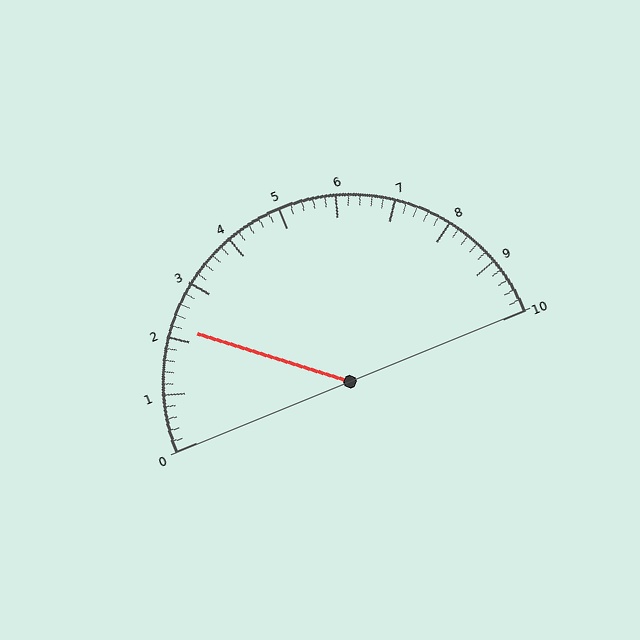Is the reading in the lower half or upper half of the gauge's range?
The reading is in the lower half of the range (0 to 10).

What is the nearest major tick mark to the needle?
The nearest major tick mark is 2.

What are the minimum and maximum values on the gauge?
The gauge ranges from 0 to 10.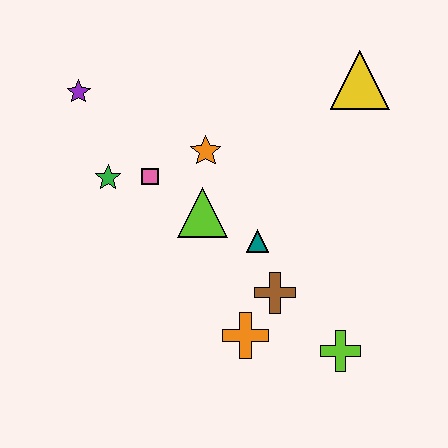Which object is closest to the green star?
The pink square is closest to the green star.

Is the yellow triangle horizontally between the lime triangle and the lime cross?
No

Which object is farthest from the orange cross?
The purple star is farthest from the orange cross.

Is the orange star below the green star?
No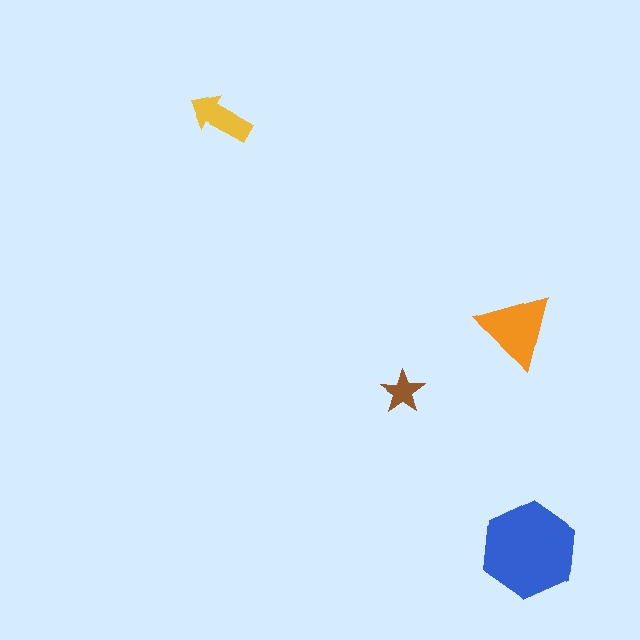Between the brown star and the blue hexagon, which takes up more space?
The blue hexagon.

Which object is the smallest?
The brown star.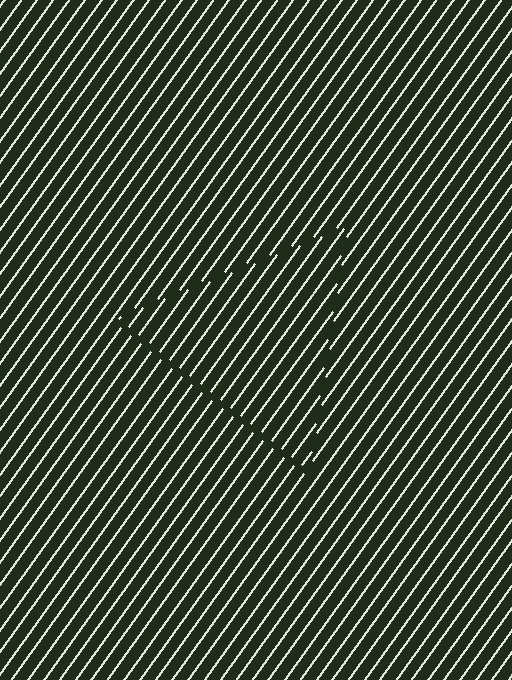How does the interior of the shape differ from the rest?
The interior of the shape contains the same grating, shifted by half a period — the contour is defined by the phase discontinuity where line-ends from the inner and outer gratings abut.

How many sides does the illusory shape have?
3 sides — the line-ends trace a triangle.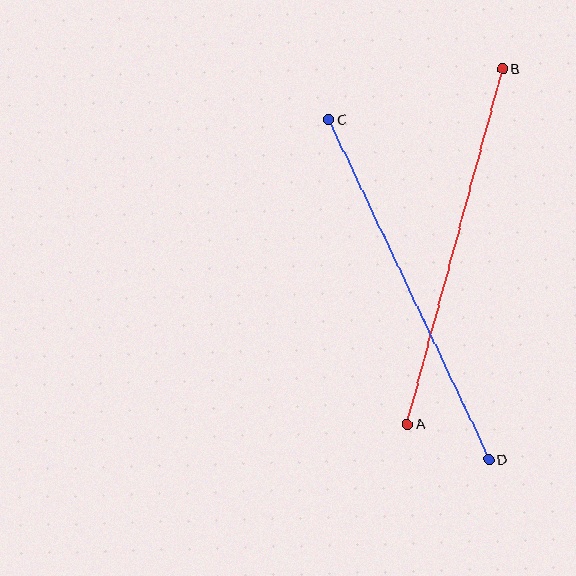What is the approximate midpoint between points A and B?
The midpoint is at approximately (455, 247) pixels.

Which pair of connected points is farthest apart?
Points C and D are farthest apart.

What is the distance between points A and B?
The distance is approximately 368 pixels.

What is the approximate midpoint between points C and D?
The midpoint is at approximately (408, 289) pixels.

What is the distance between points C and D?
The distance is approximately 376 pixels.